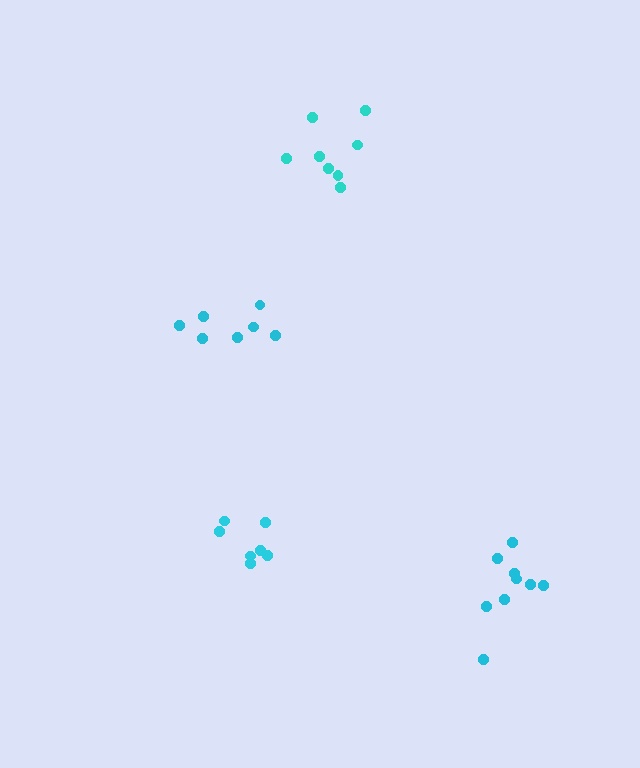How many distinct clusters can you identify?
There are 4 distinct clusters.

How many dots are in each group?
Group 1: 7 dots, Group 2: 9 dots, Group 3: 8 dots, Group 4: 7 dots (31 total).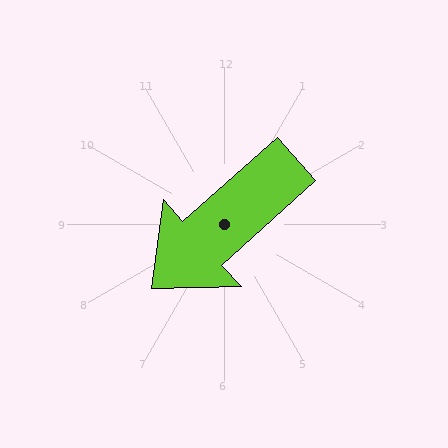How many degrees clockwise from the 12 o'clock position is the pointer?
Approximately 228 degrees.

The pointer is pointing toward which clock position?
Roughly 8 o'clock.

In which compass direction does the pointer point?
Southwest.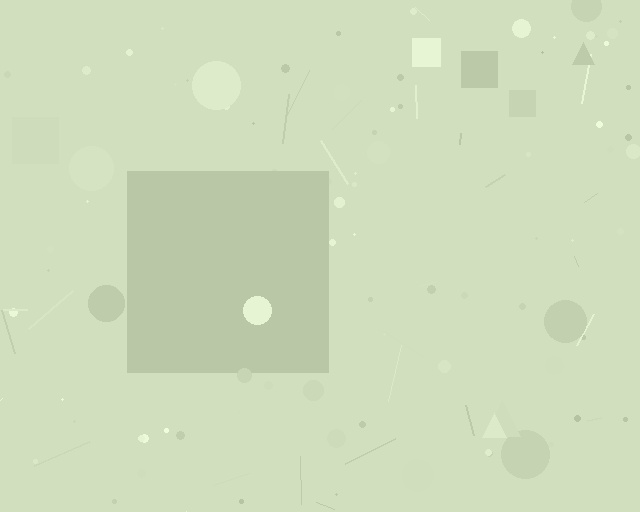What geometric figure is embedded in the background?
A square is embedded in the background.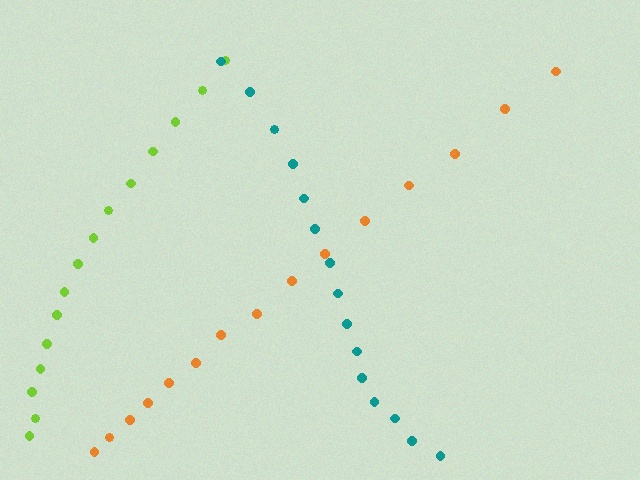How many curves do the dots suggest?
There are 3 distinct paths.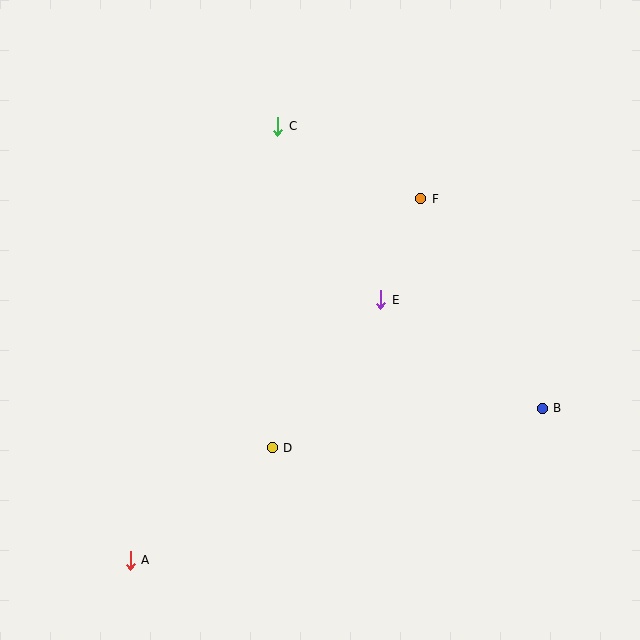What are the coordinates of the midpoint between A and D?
The midpoint between A and D is at (201, 504).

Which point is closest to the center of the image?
Point E at (381, 300) is closest to the center.